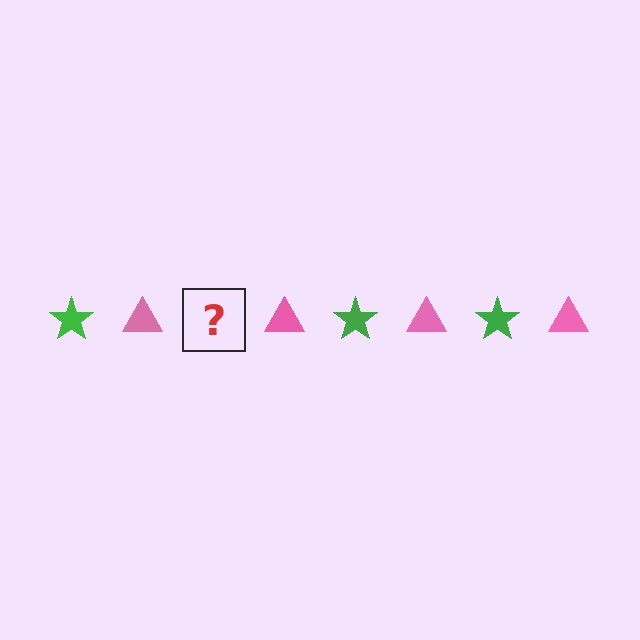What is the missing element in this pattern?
The missing element is a green star.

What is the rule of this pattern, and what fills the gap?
The rule is that the pattern alternates between green star and pink triangle. The gap should be filled with a green star.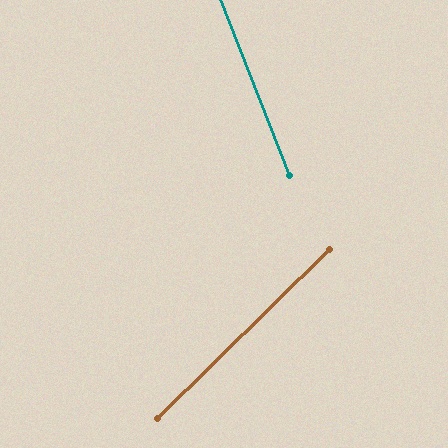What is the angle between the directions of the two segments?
Approximately 67 degrees.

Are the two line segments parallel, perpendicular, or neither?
Neither parallel nor perpendicular — they differ by about 67°.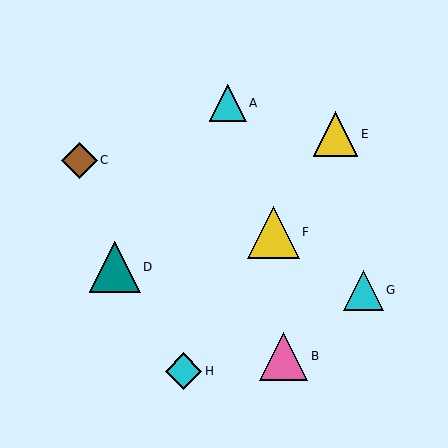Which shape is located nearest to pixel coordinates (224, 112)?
The cyan triangle (labeled A) at (228, 103) is nearest to that location.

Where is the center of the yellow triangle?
The center of the yellow triangle is at (336, 134).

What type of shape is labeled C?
Shape C is a brown diamond.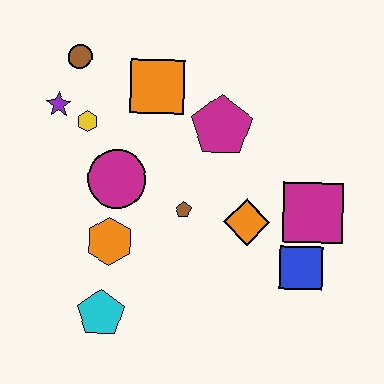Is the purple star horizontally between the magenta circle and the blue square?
No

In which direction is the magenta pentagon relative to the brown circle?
The magenta pentagon is to the right of the brown circle.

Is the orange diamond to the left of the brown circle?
No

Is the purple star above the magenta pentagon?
Yes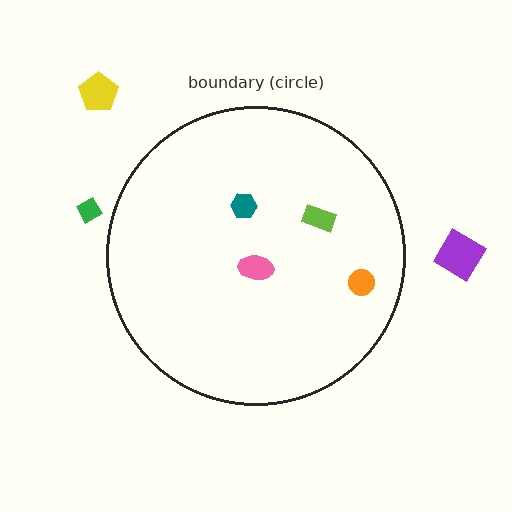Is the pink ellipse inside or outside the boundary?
Inside.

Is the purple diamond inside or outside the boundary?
Outside.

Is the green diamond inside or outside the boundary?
Outside.